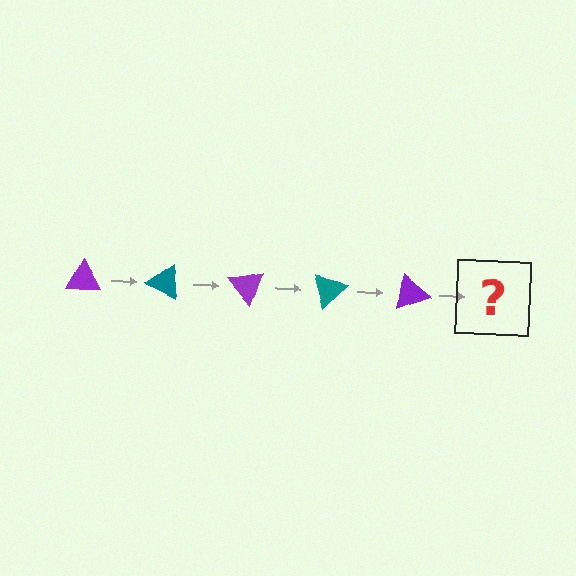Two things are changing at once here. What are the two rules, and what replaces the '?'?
The two rules are that it rotates 25 degrees each step and the color cycles through purple and teal. The '?' should be a teal triangle, rotated 125 degrees from the start.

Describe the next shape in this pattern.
It should be a teal triangle, rotated 125 degrees from the start.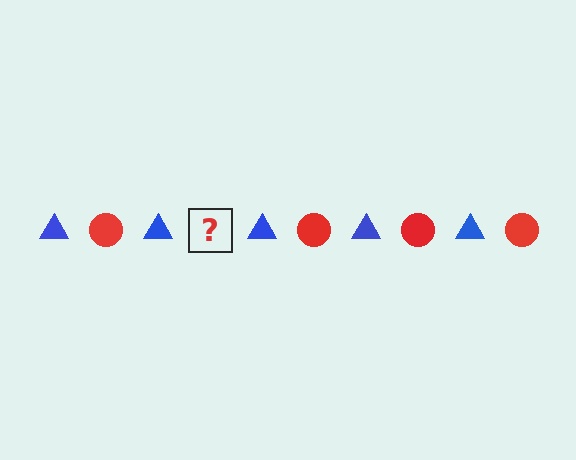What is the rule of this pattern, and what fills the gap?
The rule is that the pattern alternates between blue triangle and red circle. The gap should be filled with a red circle.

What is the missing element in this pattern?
The missing element is a red circle.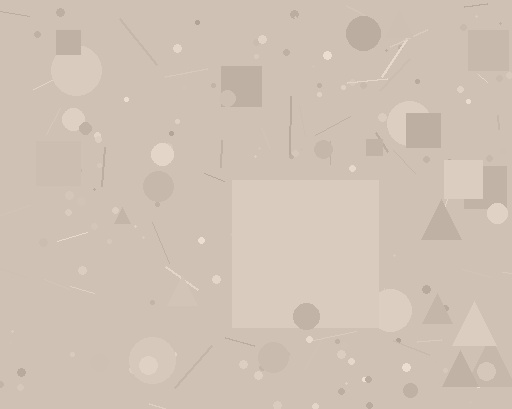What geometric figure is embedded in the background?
A square is embedded in the background.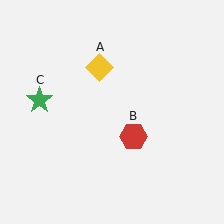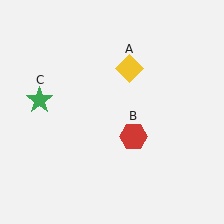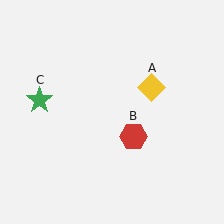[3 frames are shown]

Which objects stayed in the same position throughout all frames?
Red hexagon (object B) and green star (object C) remained stationary.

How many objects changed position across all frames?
1 object changed position: yellow diamond (object A).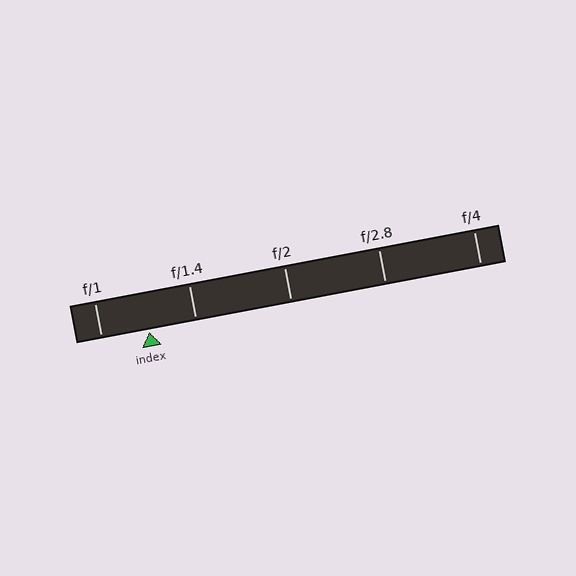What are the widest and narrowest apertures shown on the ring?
The widest aperture shown is f/1 and the narrowest is f/4.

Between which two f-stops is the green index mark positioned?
The index mark is between f/1 and f/1.4.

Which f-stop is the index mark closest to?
The index mark is closest to f/1.4.